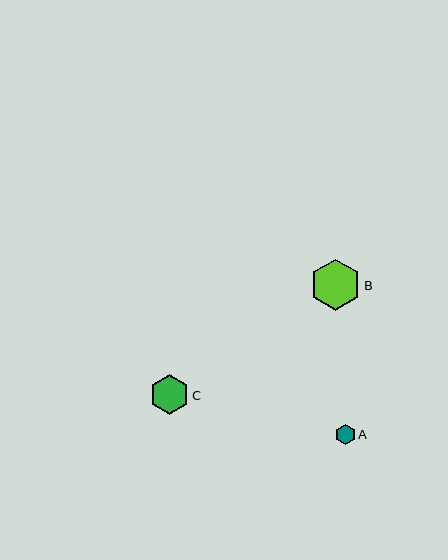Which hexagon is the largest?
Hexagon B is the largest with a size of approximately 51 pixels.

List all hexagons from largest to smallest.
From largest to smallest: B, C, A.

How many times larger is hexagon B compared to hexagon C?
Hexagon B is approximately 1.3 times the size of hexagon C.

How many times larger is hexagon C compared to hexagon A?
Hexagon C is approximately 2.0 times the size of hexagon A.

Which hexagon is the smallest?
Hexagon A is the smallest with a size of approximately 20 pixels.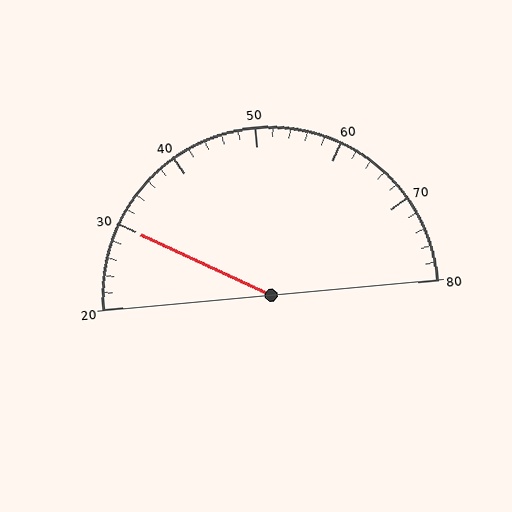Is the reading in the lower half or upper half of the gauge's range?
The reading is in the lower half of the range (20 to 80).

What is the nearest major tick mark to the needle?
The nearest major tick mark is 30.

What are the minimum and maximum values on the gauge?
The gauge ranges from 20 to 80.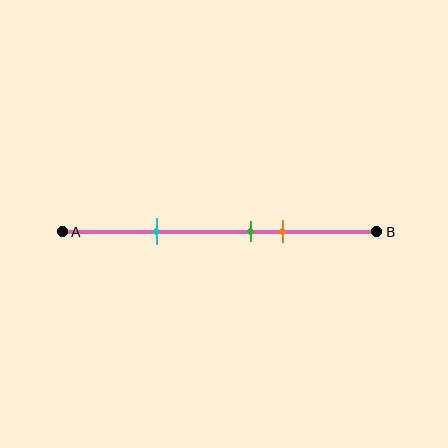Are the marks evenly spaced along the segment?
No, the marks are not evenly spaced.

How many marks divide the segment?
There are 3 marks dividing the segment.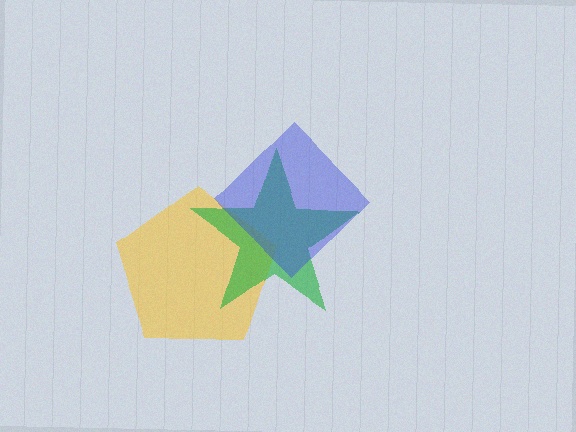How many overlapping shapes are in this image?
There are 3 overlapping shapes in the image.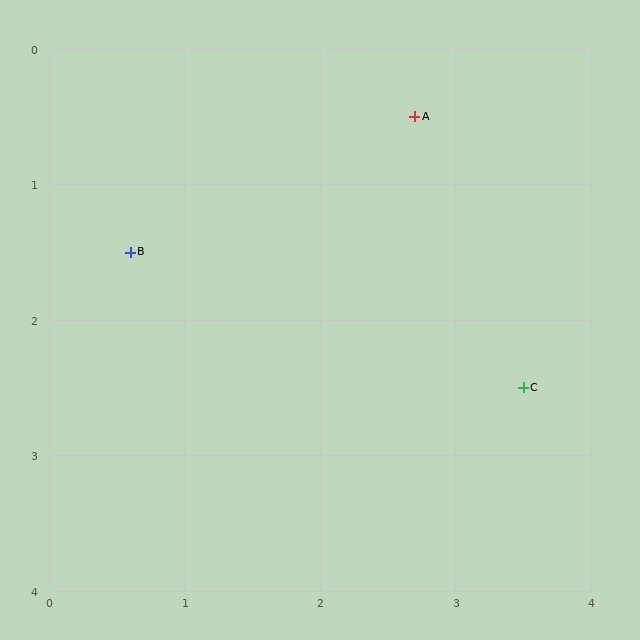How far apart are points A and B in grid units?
Points A and B are about 2.3 grid units apart.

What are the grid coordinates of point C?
Point C is at approximately (3.5, 2.5).